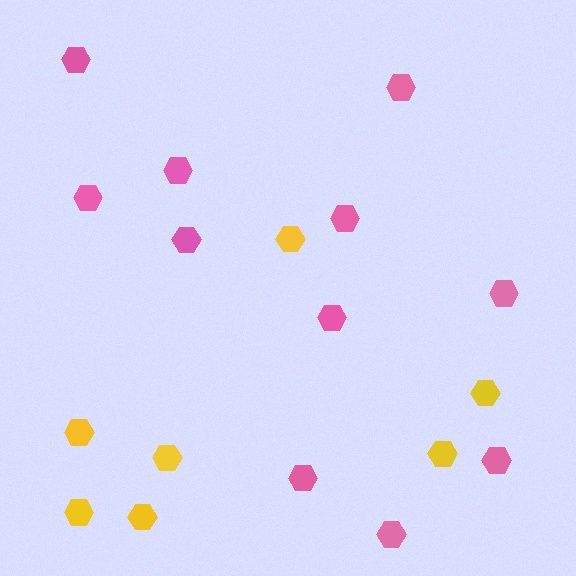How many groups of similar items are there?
There are 2 groups: one group of yellow hexagons (7) and one group of pink hexagons (11).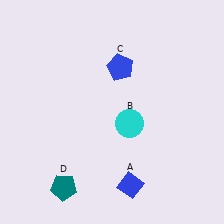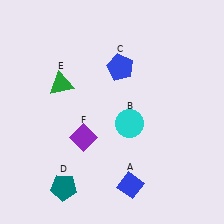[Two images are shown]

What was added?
A green triangle (E), a purple diamond (F) were added in Image 2.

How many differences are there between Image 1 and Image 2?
There are 2 differences between the two images.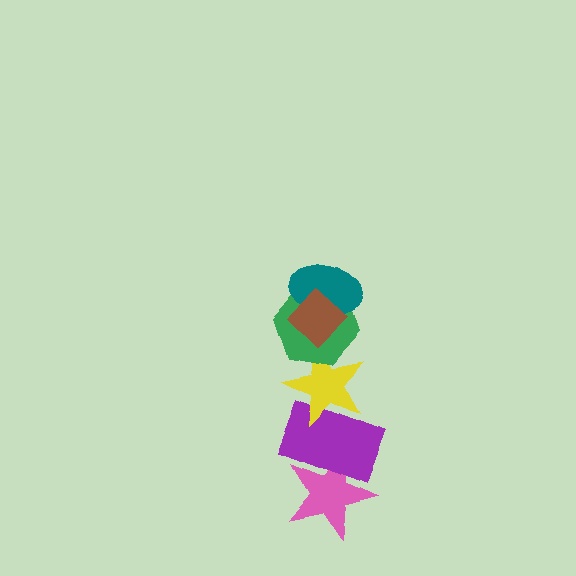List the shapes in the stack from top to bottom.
From top to bottom: the brown diamond, the teal ellipse, the green hexagon, the yellow star, the purple rectangle, the pink star.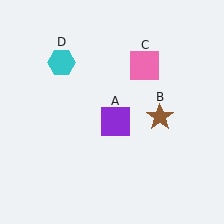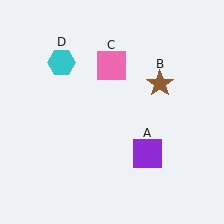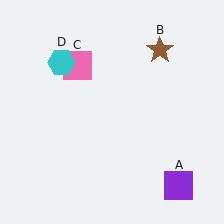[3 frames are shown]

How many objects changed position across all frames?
3 objects changed position: purple square (object A), brown star (object B), pink square (object C).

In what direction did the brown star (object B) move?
The brown star (object B) moved up.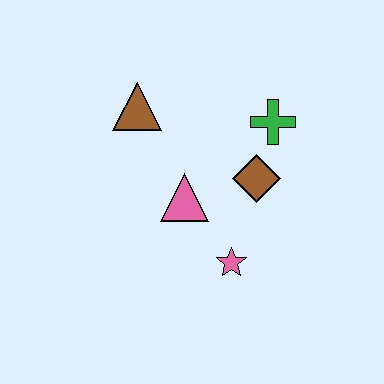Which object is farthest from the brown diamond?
The brown triangle is farthest from the brown diamond.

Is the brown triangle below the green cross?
No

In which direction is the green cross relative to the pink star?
The green cross is above the pink star.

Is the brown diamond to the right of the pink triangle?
Yes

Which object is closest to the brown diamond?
The green cross is closest to the brown diamond.